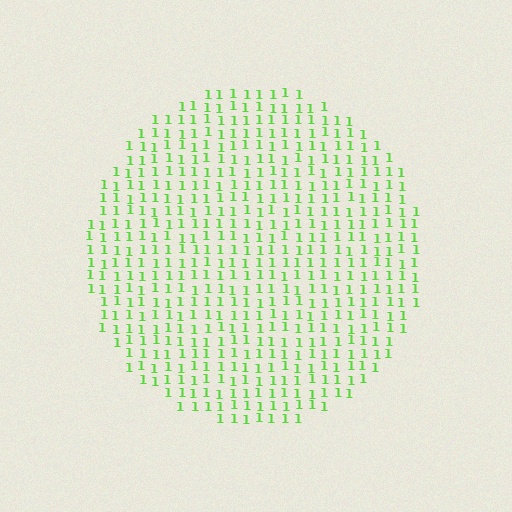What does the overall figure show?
The overall figure shows a circle.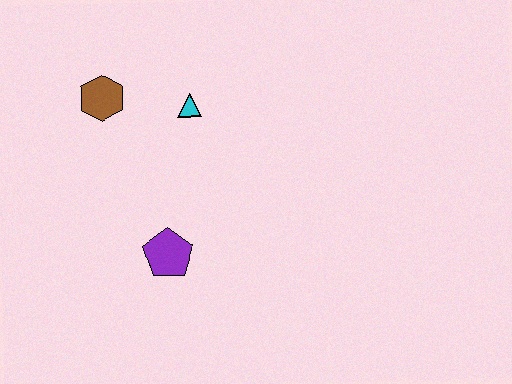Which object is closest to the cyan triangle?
The brown hexagon is closest to the cyan triangle.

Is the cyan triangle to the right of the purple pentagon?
Yes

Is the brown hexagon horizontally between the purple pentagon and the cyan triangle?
No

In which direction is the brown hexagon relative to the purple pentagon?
The brown hexagon is above the purple pentagon.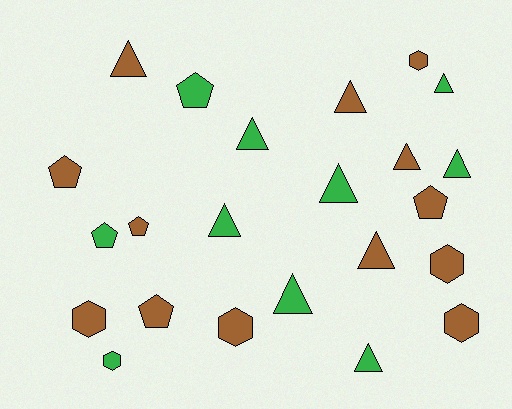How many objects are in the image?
There are 23 objects.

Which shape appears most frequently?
Triangle, with 11 objects.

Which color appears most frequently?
Brown, with 13 objects.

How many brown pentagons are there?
There are 4 brown pentagons.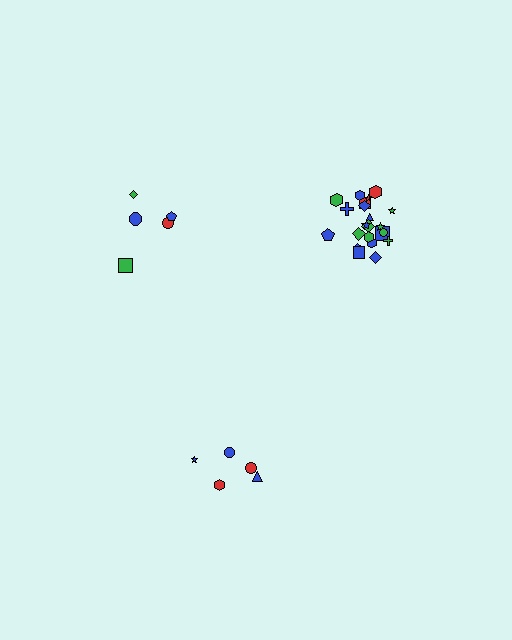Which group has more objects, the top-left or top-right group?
The top-right group.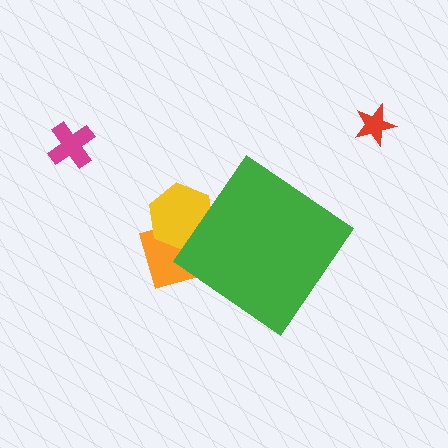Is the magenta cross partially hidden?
No, the magenta cross is fully visible.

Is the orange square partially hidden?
Yes, the orange square is partially hidden behind the green diamond.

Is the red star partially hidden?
No, the red star is fully visible.